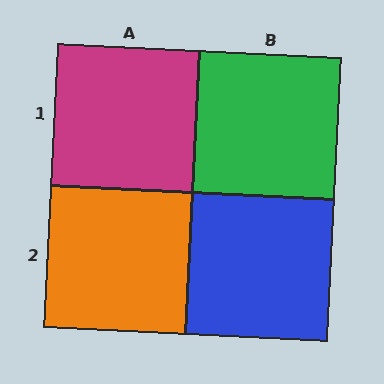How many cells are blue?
1 cell is blue.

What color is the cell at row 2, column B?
Blue.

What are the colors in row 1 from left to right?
Magenta, green.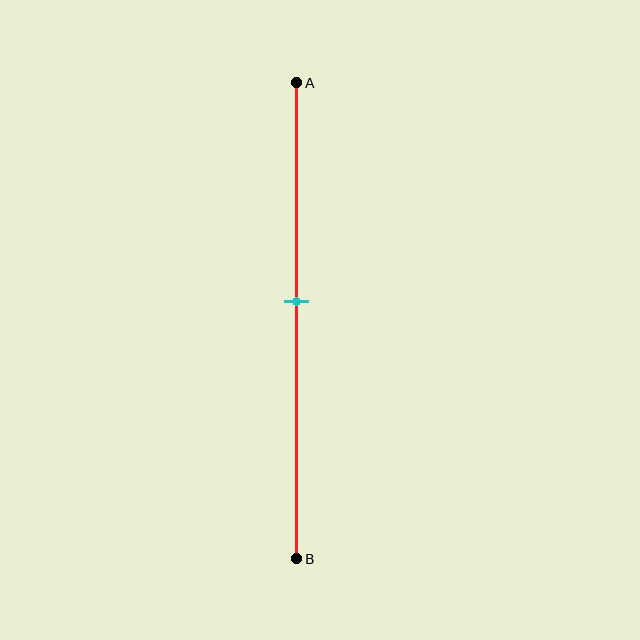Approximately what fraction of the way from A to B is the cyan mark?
The cyan mark is approximately 45% of the way from A to B.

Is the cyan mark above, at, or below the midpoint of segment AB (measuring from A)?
The cyan mark is above the midpoint of segment AB.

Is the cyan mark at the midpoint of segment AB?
No, the mark is at about 45% from A, not at the 50% midpoint.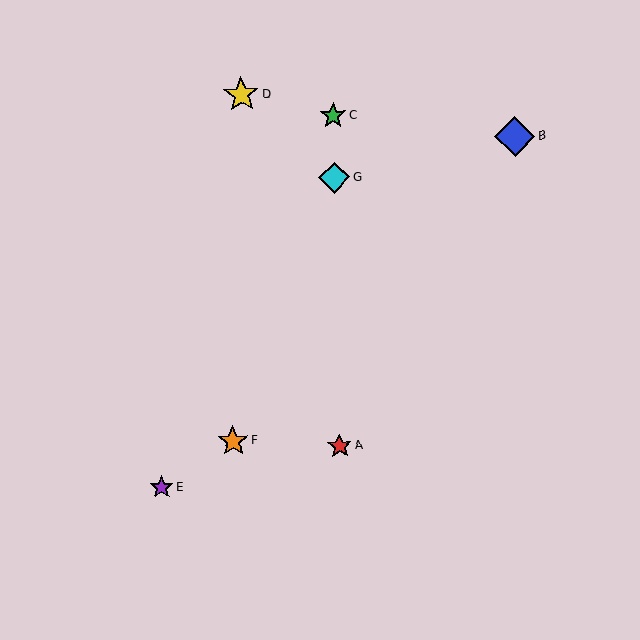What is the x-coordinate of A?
Object A is at x≈340.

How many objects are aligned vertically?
3 objects (A, C, G) are aligned vertically.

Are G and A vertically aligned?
Yes, both are at x≈334.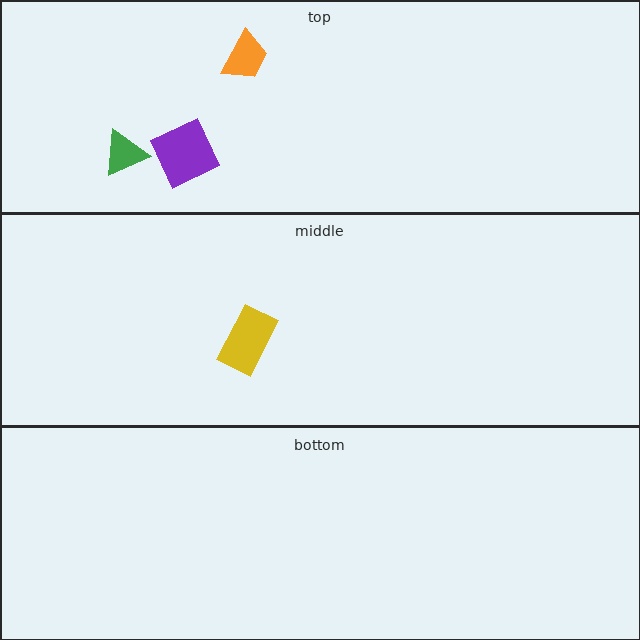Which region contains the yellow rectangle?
The middle region.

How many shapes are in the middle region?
1.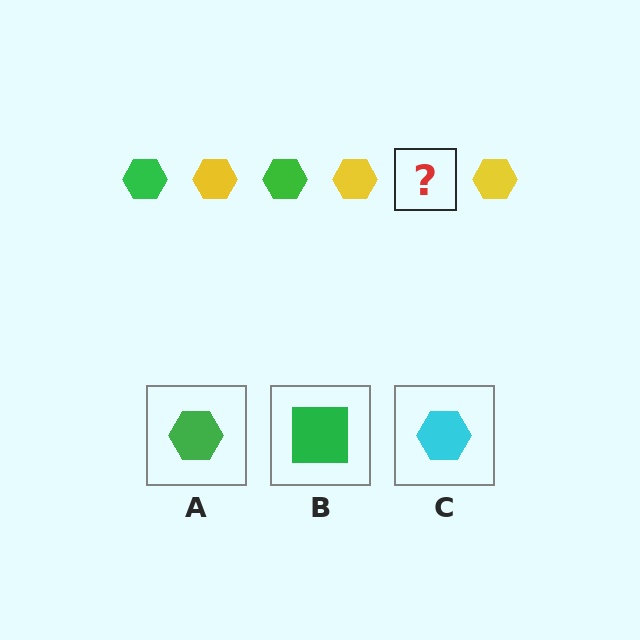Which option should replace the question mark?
Option A.